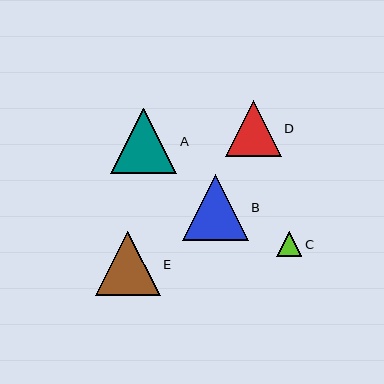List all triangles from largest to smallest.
From largest to smallest: A, B, E, D, C.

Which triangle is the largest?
Triangle A is the largest with a size of approximately 66 pixels.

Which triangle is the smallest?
Triangle C is the smallest with a size of approximately 25 pixels.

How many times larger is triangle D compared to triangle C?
Triangle D is approximately 2.2 times the size of triangle C.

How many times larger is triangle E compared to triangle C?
Triangle E is approximately 2.5 times the size of triangle C.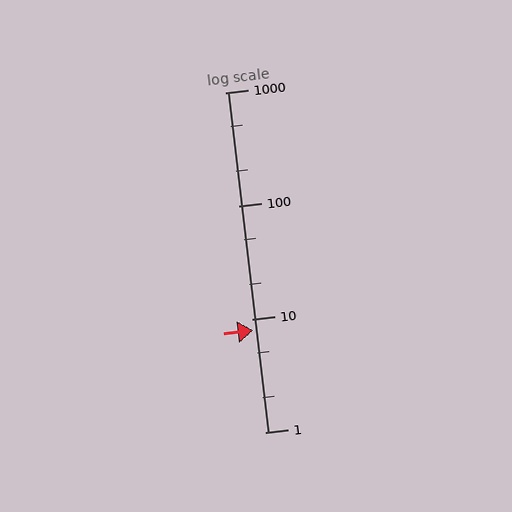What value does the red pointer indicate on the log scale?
The pointer indicates approximately 7.9.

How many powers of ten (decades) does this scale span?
The scale spans 3 decades, from 1 to 1000.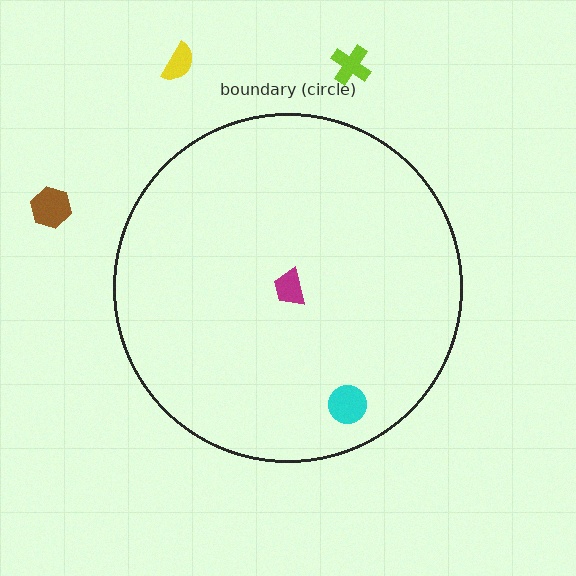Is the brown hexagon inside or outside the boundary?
Outside.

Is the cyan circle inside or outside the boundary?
Inside.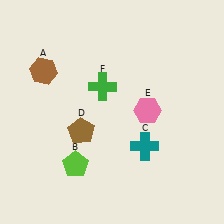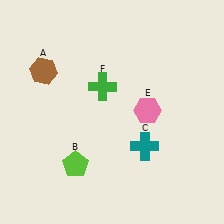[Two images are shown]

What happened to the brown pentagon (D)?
The brown pentagon (D) was removed in Image 2. It was in the bottom-left area of Image 1.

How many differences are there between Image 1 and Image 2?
There is 1 difference between the two images.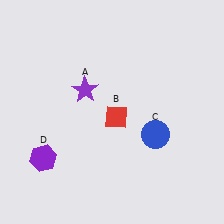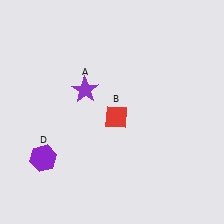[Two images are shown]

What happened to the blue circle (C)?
The blue circle (C) was removed in Image 2. It was in the bottom-right area of Image 1.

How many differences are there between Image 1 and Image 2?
There is 1 difference between the two images.